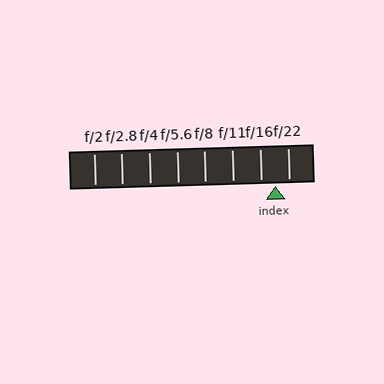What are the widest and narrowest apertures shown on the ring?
The widest aperture shown is f/2 and the narrowest is f/22.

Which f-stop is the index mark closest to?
The index mark is closest to f/22.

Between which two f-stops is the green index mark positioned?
The index mark is between f/16 and f/22.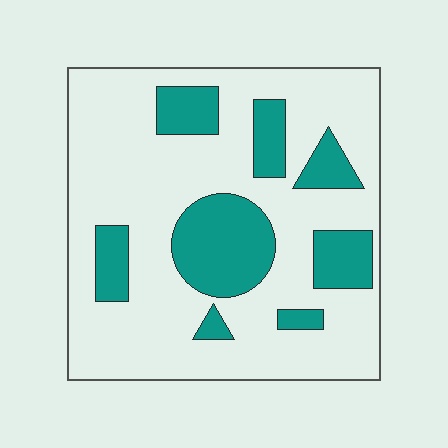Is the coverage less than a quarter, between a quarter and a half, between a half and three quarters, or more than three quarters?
Less than a quarter.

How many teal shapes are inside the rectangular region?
8.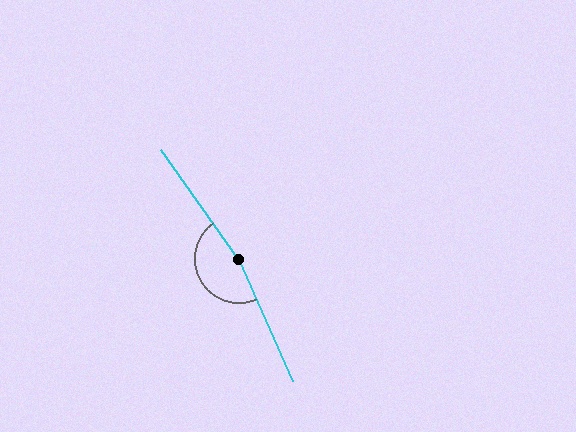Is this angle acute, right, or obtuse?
It is obtuse.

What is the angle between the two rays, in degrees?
Approximately 168 degrees.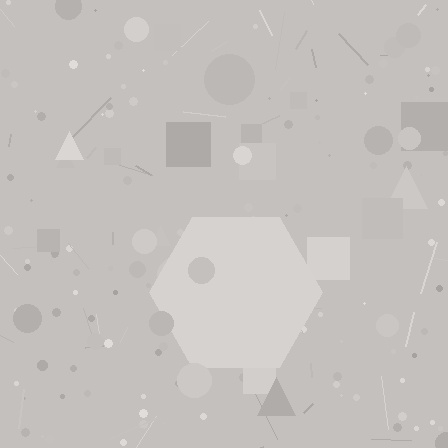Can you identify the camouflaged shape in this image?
The camouflaged shape is a hexagon.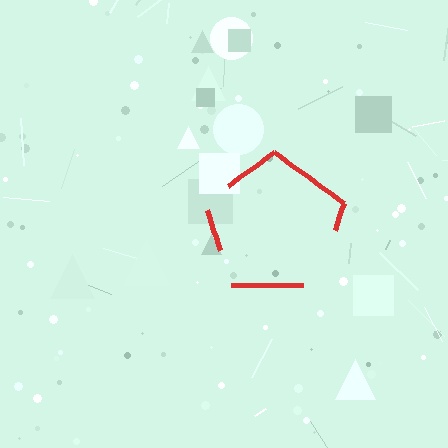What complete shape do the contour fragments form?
The contour fragments form a pentagon.